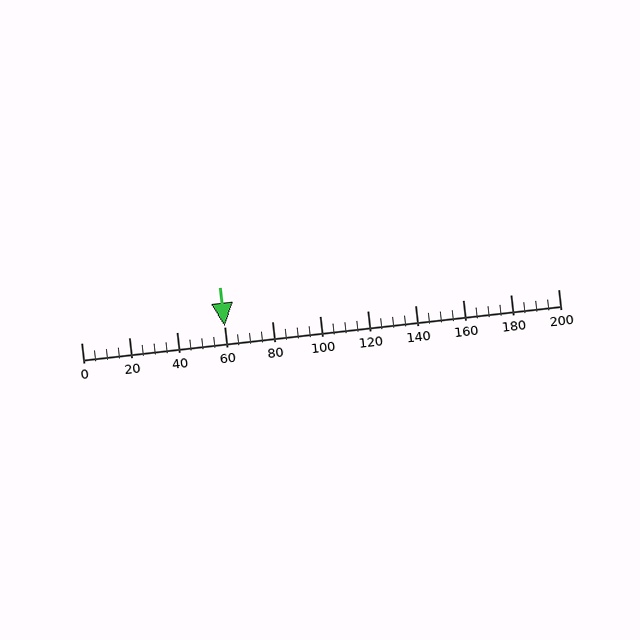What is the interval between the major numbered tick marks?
The major tick marks are spaced 20 units apart.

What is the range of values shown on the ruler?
The ruler shows values from 0 to 200.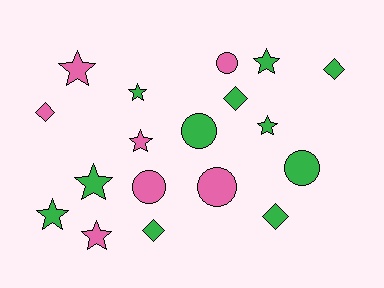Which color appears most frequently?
Green, with 11 objects.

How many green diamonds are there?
There are 4 green diamonds.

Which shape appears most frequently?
Star, with 8 objects.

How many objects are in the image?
There are 18 objects.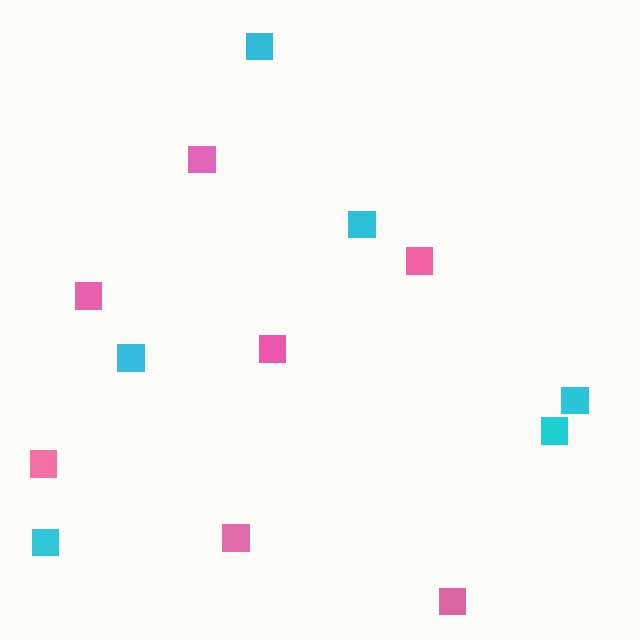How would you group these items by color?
There are 2 groups: one group of pink squares (7) and one group of cyan squares (6).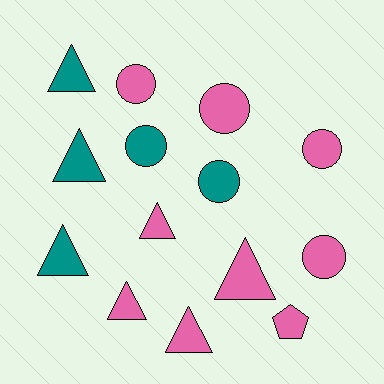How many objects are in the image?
There are 14 objects.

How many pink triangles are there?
There are 4 pink triangles.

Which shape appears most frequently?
Triangle, with 7 objects.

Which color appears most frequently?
Pink, with 9 objects.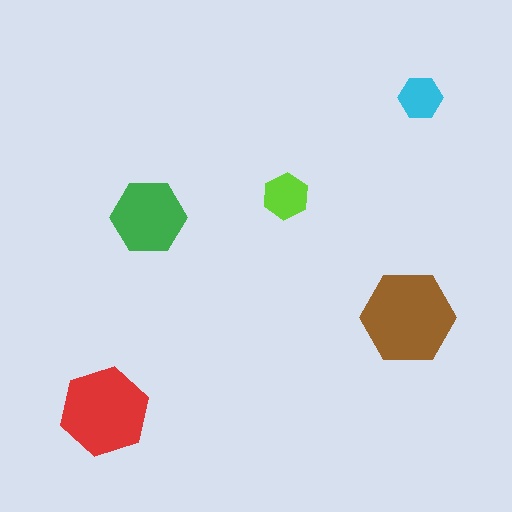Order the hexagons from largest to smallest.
the brown one, the red one, the green one, the lime one, the cyan one.